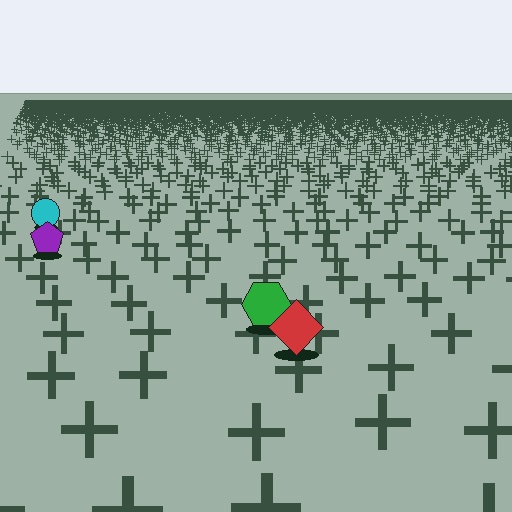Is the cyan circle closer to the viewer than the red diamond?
No. The red diamond is closer — you can tell from the texture gradient: the ground texture is coarser near it.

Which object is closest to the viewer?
The red diamond is closest. The texture marks near it are larger and more spread out.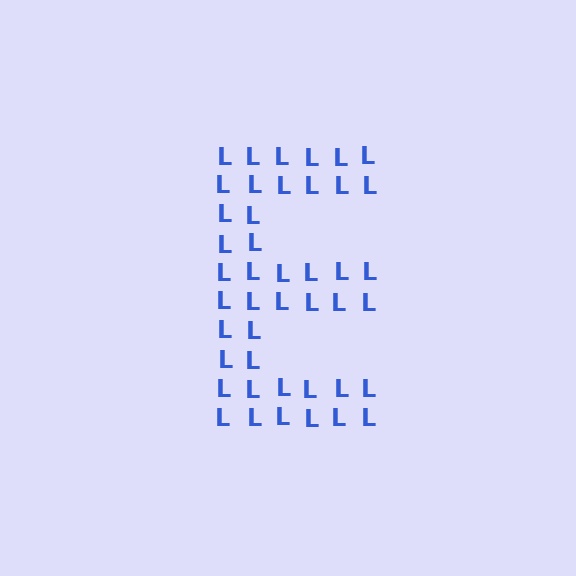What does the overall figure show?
The overall figure shows the letter E.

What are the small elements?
The small elements are letter L's.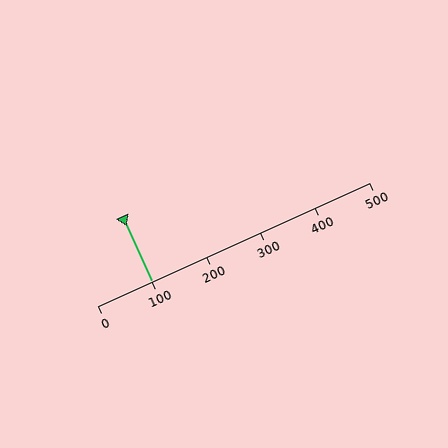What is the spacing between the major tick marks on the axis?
The major ticks are spaced 100 apart.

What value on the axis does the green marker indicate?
The marker indicates approximately 100.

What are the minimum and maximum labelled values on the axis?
The axis runs from 0 to 500.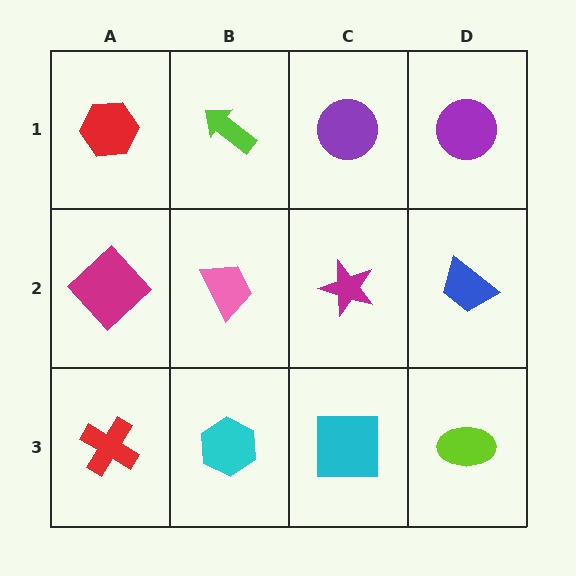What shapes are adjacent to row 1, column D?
A blue trapezoid (row 2, column D), a purple circle (row 1, column C).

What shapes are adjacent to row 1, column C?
A magenta star (row 2, column C), a lime arrow (row 1, column B), a purple circle (row 1, column D).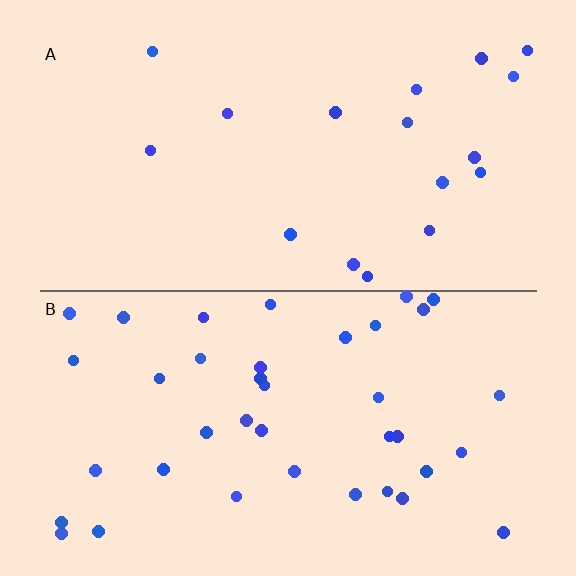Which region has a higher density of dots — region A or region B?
B (the bottom).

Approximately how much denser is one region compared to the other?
Approximately 2.2× — region B over region A.